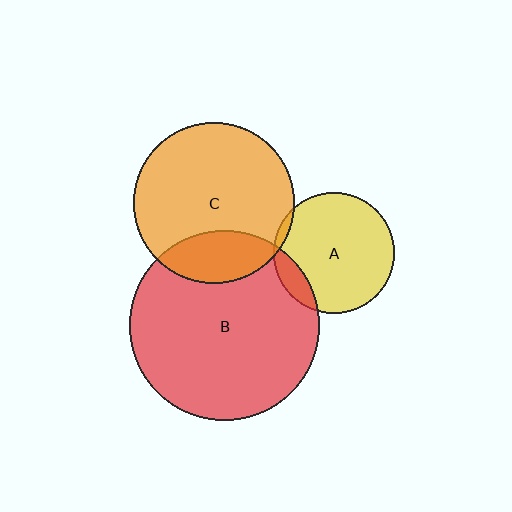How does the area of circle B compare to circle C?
Approximately 1.4 times.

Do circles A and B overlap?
Yes.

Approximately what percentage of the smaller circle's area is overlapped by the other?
Approximately 10%.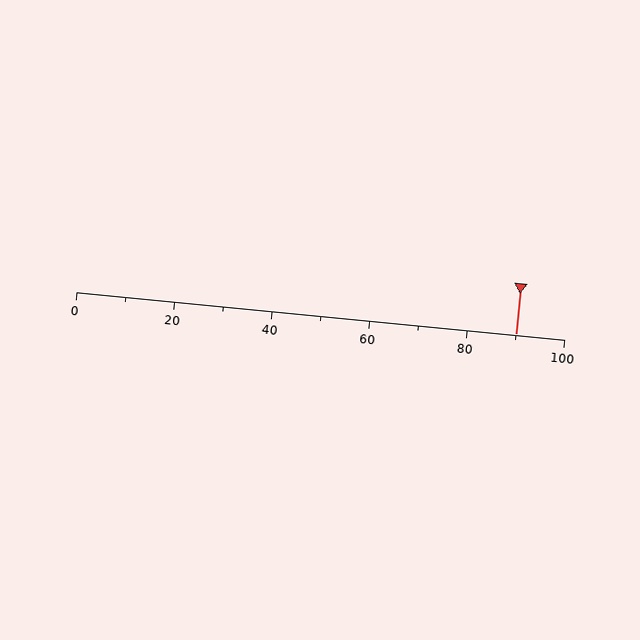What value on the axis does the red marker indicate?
The marker indicates approximately 90.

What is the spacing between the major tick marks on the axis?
The major ticks are spaced 20 apart.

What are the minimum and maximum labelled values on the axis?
The axis runs from 0 to 100.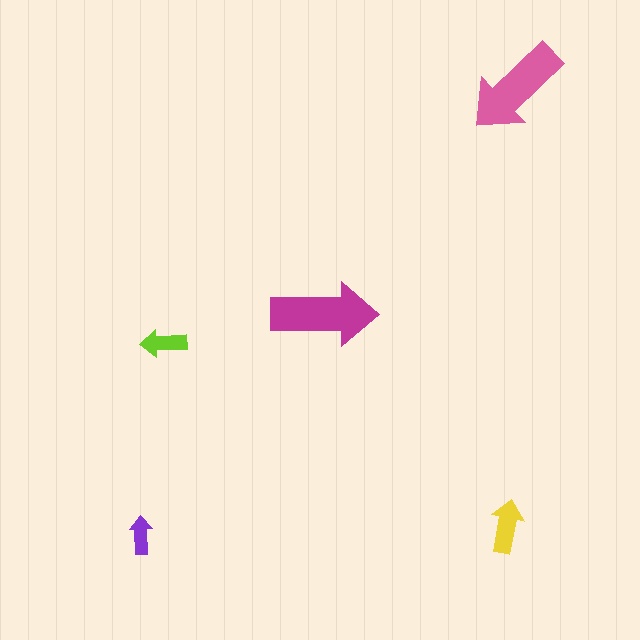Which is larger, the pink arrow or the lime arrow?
The pink one.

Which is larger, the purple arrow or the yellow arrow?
The yellow one.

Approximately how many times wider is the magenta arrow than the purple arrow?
About 3 times wider.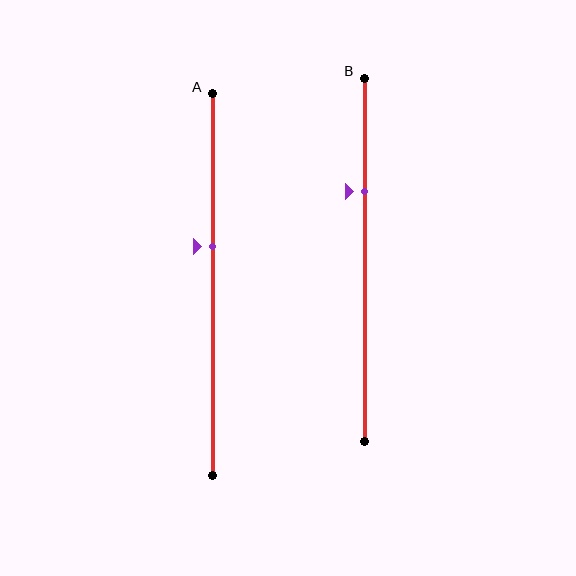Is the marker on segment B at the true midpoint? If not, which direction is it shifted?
No, the marker on segment B is shifted upward by about 19% of the segment length.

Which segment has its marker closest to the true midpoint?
Segment A has its marker closest to the true midpoint.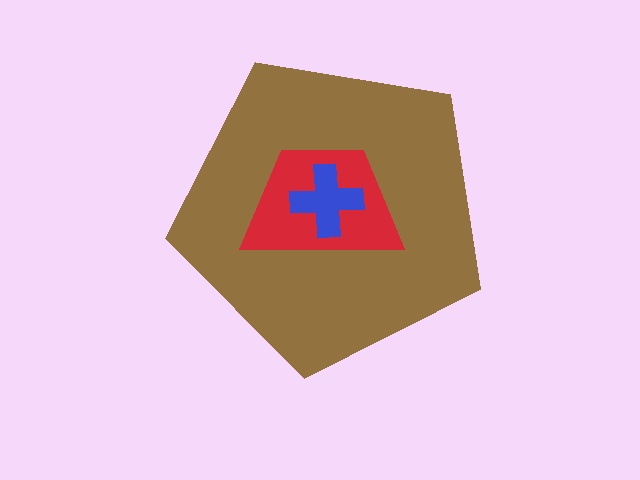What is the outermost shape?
The brown pentagon.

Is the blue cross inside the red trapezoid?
Yes.